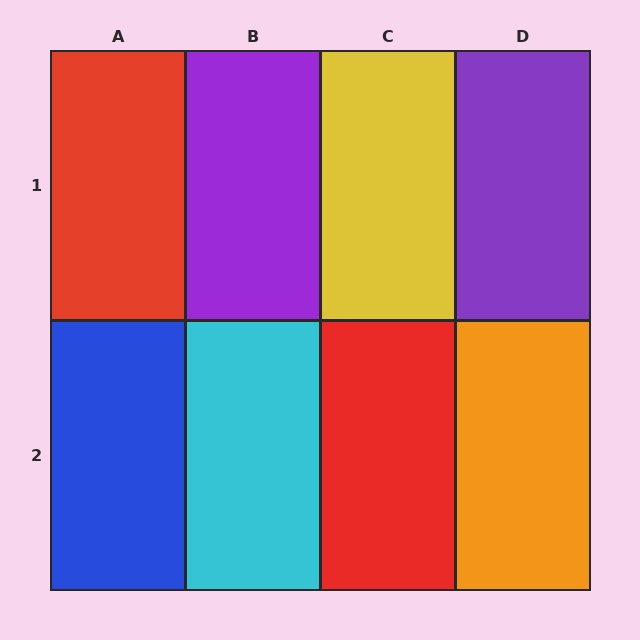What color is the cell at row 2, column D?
Orange.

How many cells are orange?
1 cell is orange.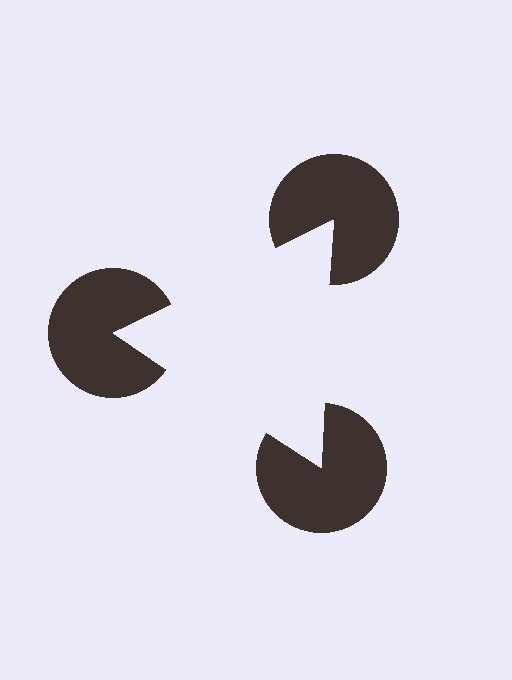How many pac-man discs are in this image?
There are 3 — one at each vertex of the illusory triangle.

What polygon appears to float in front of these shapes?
An illusory triangle — its edges are inferred from the aligned wedge cuts in the pac-man discs, not physically drawn.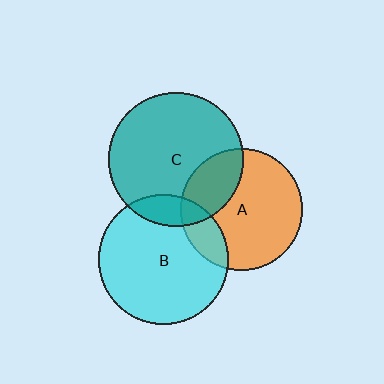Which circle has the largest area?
Circle C (teal).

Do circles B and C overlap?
Yes.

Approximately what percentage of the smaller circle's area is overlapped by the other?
Approximately 15%.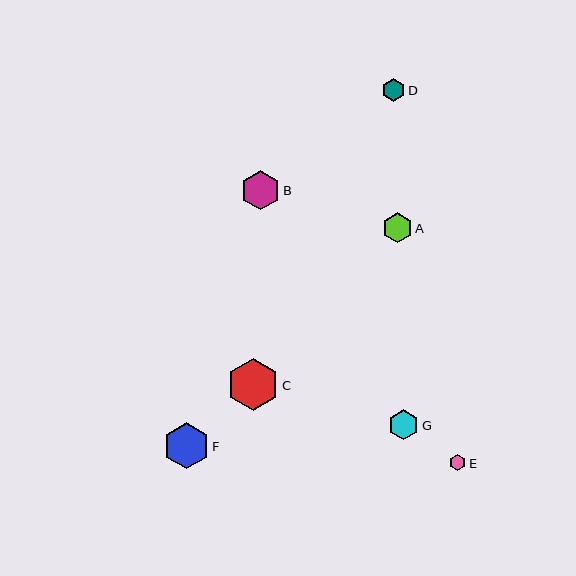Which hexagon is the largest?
Hexagon C is the largest with a size of approximately 52 pixels.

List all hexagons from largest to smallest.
From largest to smallest: C, F, B, G, A, D, E.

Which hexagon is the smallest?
Hexagon E is the smallest with a size of approximately 16 pixels.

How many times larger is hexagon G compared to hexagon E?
Hexagon G is approximately 1.9 times the size of hexagon E.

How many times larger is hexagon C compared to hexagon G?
Hexagon C is approximately 1.7 times the size of hexagon G.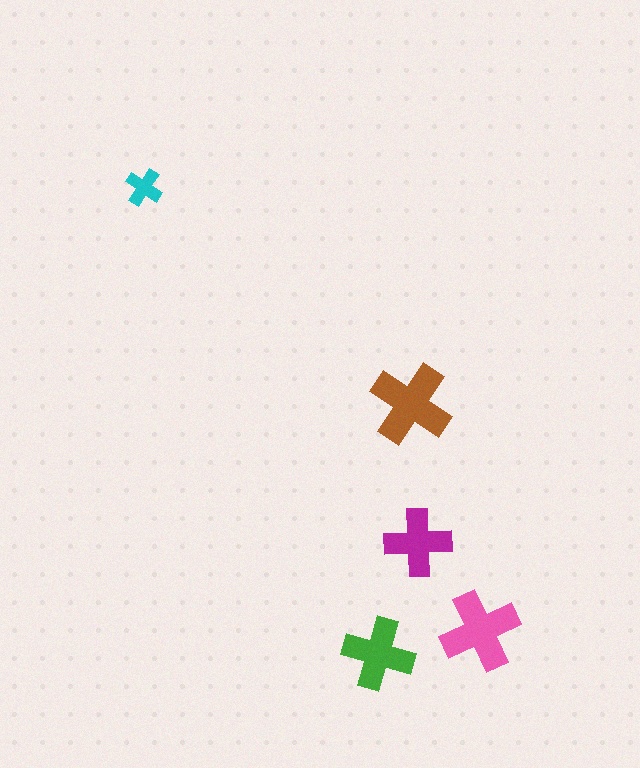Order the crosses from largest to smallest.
the brown one, the pink one, the green one, the magenta one, the cyan one.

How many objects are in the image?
There are 5 objects in the image.